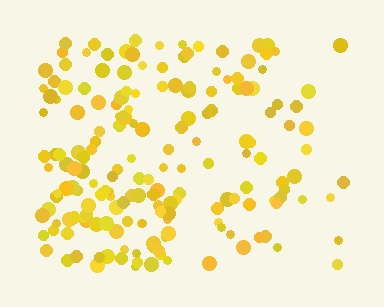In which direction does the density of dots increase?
From right to left, with the left side densest.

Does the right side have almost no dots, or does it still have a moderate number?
Still a moderate number, just noticeably fewer than the left.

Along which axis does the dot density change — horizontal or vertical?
Horizontal.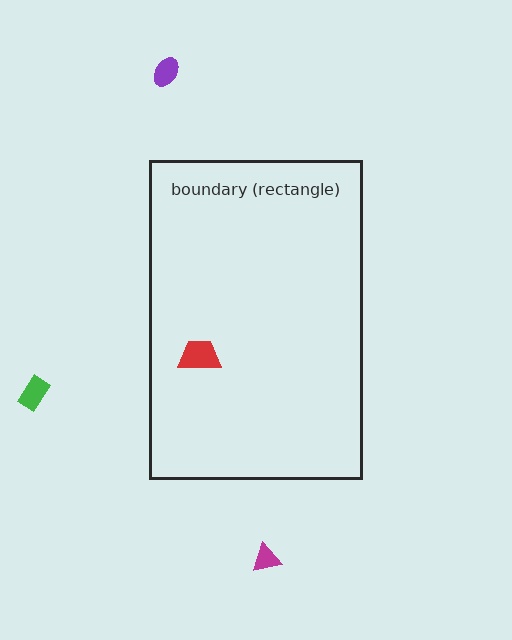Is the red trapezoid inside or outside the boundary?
Inside.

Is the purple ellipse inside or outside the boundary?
Outside.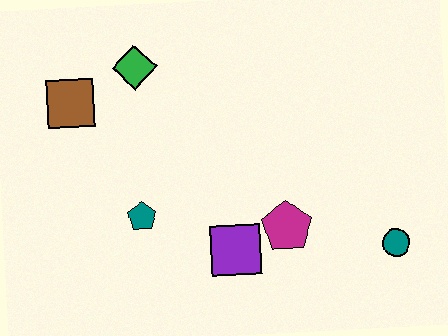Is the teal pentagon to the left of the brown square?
No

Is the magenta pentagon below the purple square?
No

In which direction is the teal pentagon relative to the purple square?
The teal pentagon is to the left of the purple square.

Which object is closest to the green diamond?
The brown square is closest to the green diamond.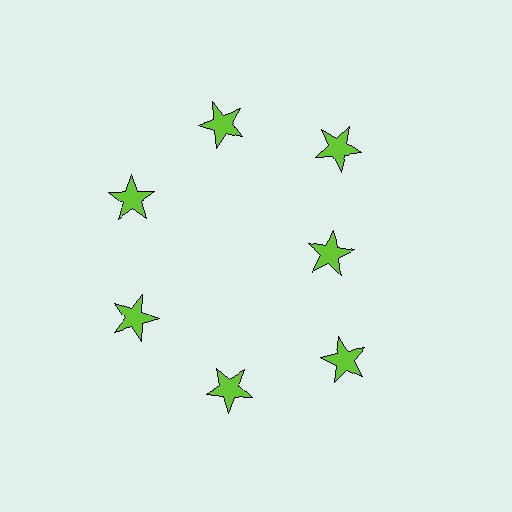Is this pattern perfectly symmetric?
No. The 7 lime stars are arranged in a ring, but one element near the 3 o'clock position is pulled inward toward the center, breaking the 7-fold rotational symmetry.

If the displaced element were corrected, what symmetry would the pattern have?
It would have 7-fold rotational symmetry — the pattern would map onto itself every 51 degrees.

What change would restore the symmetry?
The symmetry would be restored by moving it outward, back onto the ring so that all 7 stars sit at equal angles and equal distance from the center.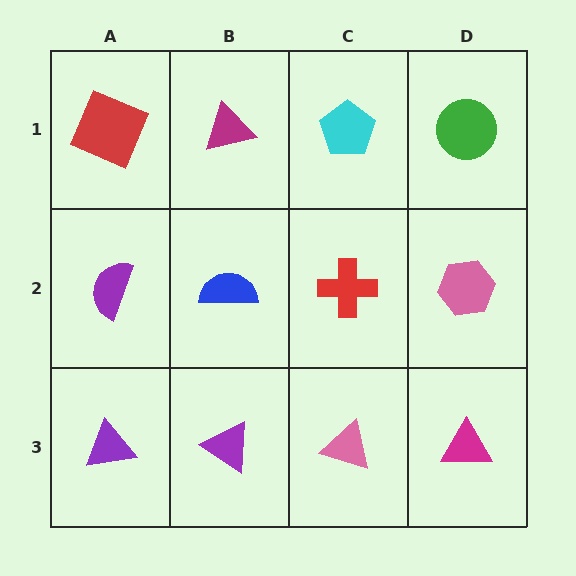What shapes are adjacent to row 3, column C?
A red cross (row 2, column C), a purple triangle (row 3, column B), a magenta triangle (row 3, column D).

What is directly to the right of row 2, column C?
A pink hexagon.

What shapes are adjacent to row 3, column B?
A blue semicircle (row 2, column B), a purple triangle (row 3, column A), a pink triangle (row 3, column C).